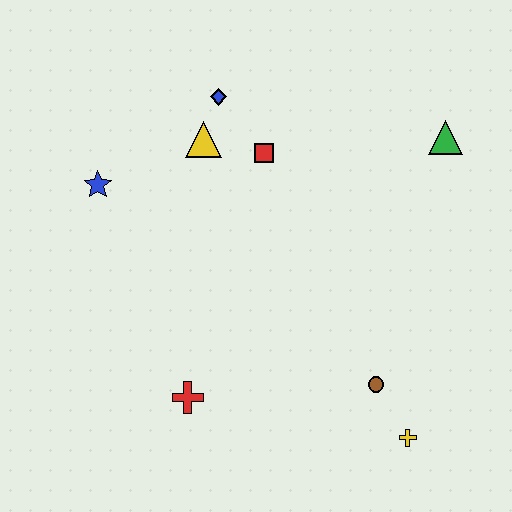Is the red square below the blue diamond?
Yes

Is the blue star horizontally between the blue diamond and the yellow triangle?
No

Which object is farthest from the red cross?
The green triangle is farthest from the red cross.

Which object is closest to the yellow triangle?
The blue diamond is closest to the yellow triangle.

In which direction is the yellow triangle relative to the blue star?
The yellow triangle is to the right of the blue star.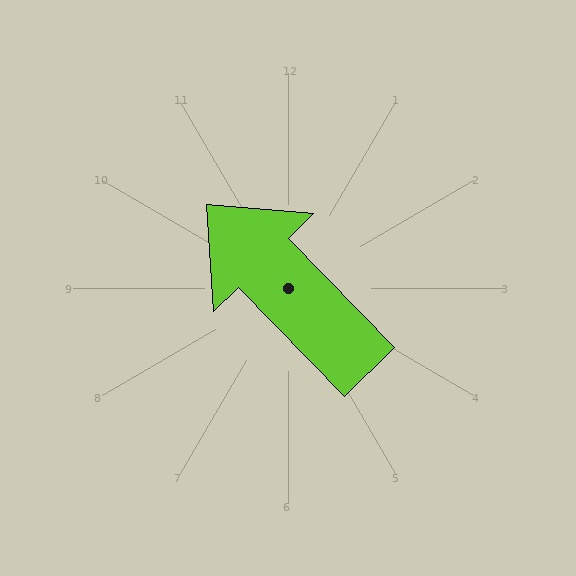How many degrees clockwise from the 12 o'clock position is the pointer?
Approximately 316 degrees.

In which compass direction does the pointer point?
Northwest.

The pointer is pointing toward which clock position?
Roughly 11 o'clock.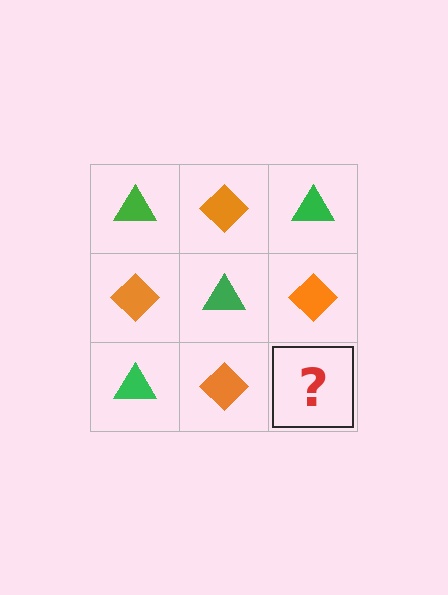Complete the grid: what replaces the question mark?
The question mark should be replaced with a green triangle.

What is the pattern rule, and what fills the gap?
The rule is that it alternates green triangle and orange diamond in a checkerboard pattern. The gap should be filled with a green triangle.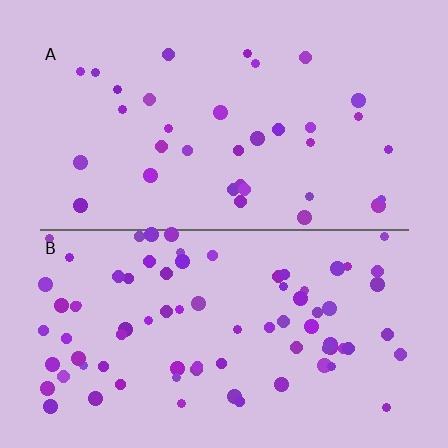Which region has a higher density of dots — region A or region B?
B (the bottom).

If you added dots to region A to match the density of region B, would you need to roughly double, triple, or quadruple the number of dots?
Approximately double.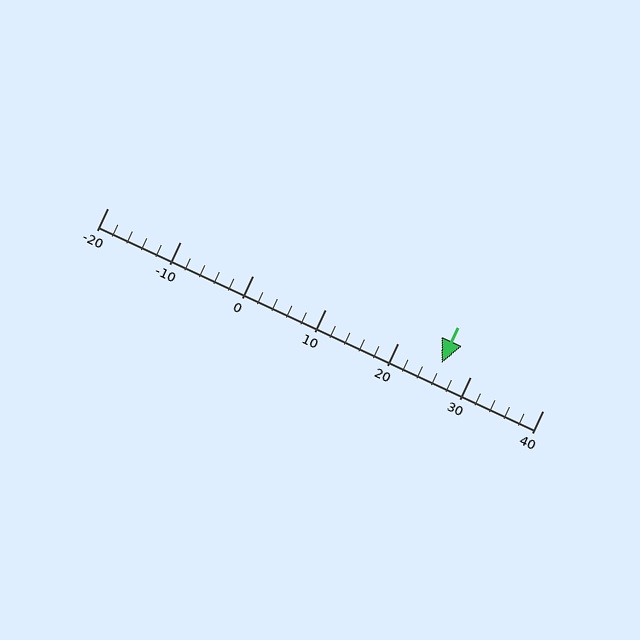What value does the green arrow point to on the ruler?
The green arrow points to approximately 26.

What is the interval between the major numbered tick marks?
The major tick marks are spaced 10 units apart.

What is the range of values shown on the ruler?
The ruler shows values from -20 to 40.